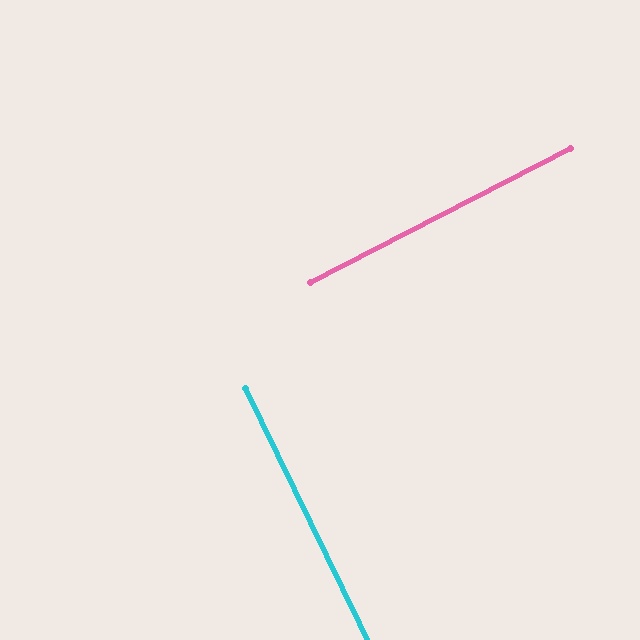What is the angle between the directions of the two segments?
Approximately 89 degrees.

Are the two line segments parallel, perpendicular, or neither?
Perpendicular — they meet at approximately 89°.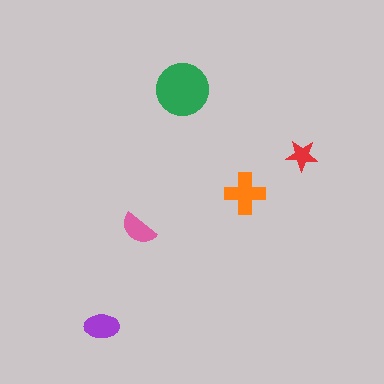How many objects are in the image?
There are 5 objects in the image.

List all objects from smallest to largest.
The red star, the pink semicircle, the purple ellipse, the orange cross, the green circle.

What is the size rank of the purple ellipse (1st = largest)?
3rd.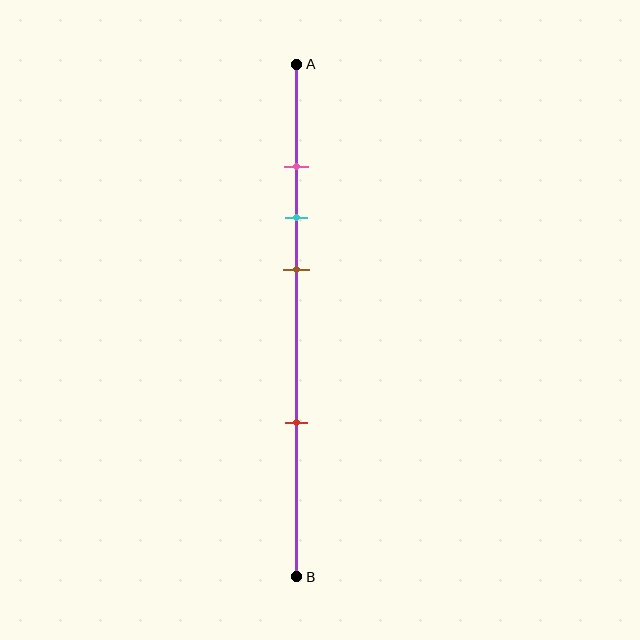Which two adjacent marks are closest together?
The pink and cyan marks are the closest adjacent pair.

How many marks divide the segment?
There are 4 marks dividing the segment.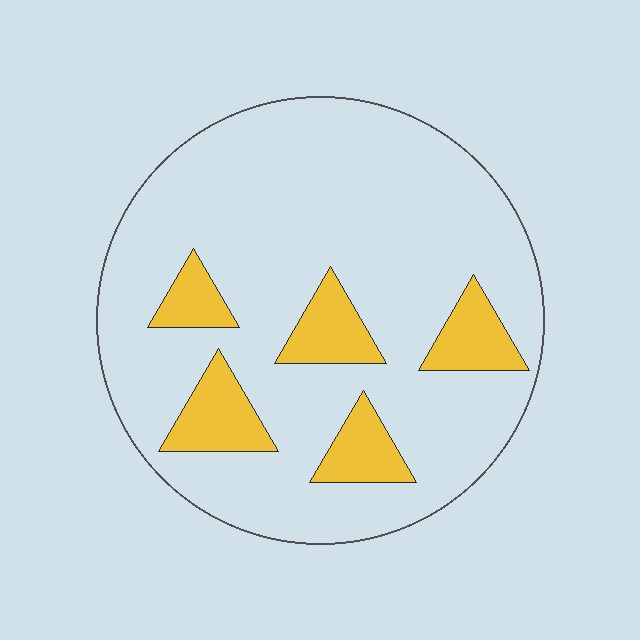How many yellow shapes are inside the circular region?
5.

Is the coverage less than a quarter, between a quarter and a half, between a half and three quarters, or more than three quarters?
Less than a quarter.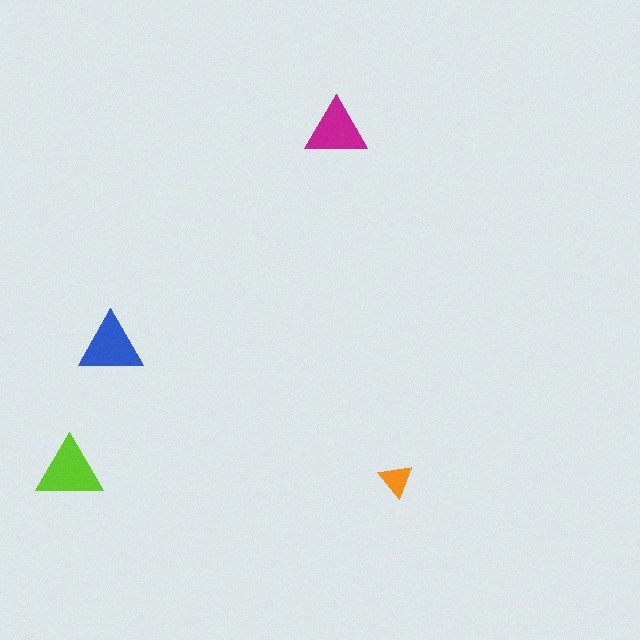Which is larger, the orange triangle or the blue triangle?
The blue one.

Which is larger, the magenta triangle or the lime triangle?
The lime one.